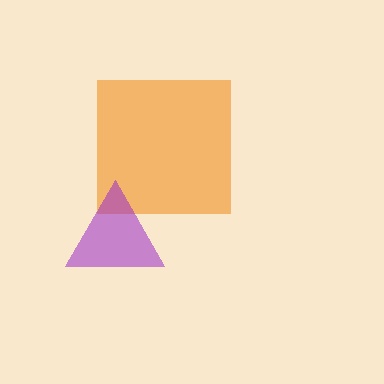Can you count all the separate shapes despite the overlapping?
Yes, there are 2 separate shapes.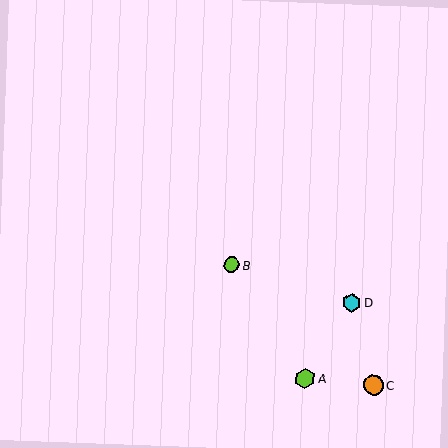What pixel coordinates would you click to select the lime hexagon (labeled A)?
Click at (305, 379) to select the lime hexagon A.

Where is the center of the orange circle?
The center of the orange circle is at (374, 385).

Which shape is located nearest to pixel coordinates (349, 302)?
The cyan hexagon (labeled D) at (352, 303) is nearest to that location.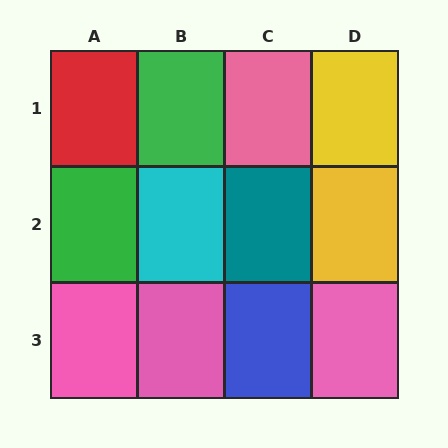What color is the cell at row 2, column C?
Teal.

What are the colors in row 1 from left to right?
Red, green, pink, yellow.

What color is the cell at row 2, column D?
Yellow.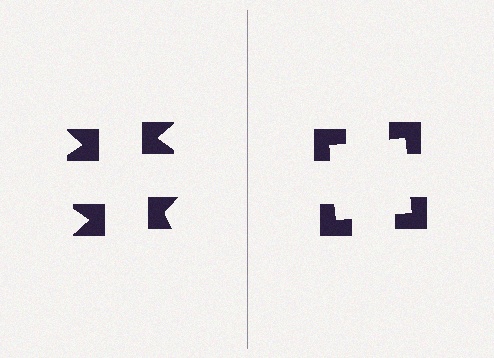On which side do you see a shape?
An illusory square appears on the right side. On the left side the wedge cuts are rotated, so no coherent shape forms.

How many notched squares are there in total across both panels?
8 — 4 on each side.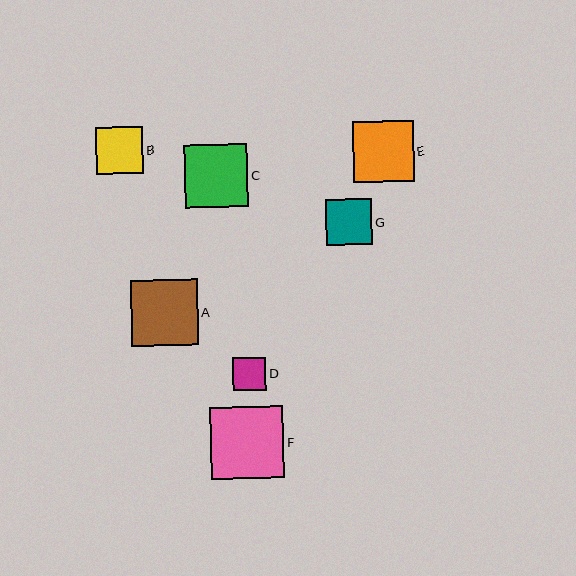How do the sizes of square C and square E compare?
Square C and square E are approximately the same size.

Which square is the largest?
Square F is the largest with a size of approximately 73 pixels.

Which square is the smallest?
Square D is the smallest with a size of approximately 33 pixels.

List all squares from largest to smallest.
From largest to smallest: F, A, C, E, B, G, D.